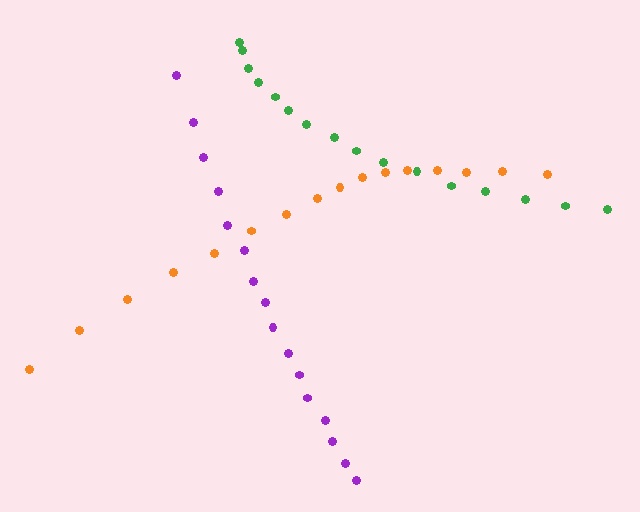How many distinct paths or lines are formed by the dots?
There are 3 distinct paths.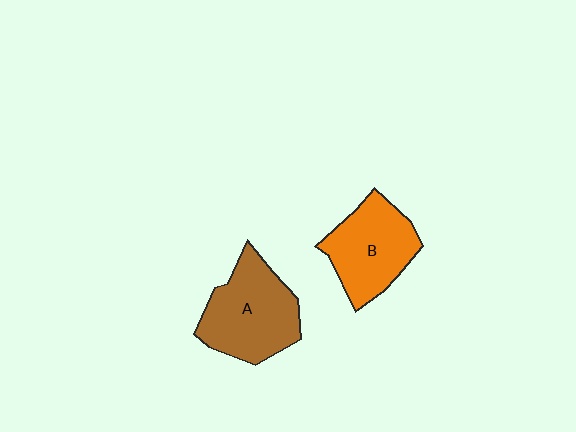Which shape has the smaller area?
Shape B (orange).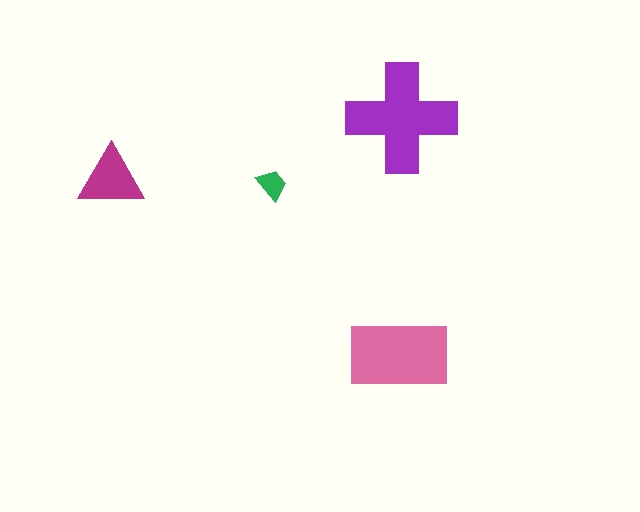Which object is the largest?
The purple cross.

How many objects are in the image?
There are 4 objects in the image.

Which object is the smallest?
The green trapezoid.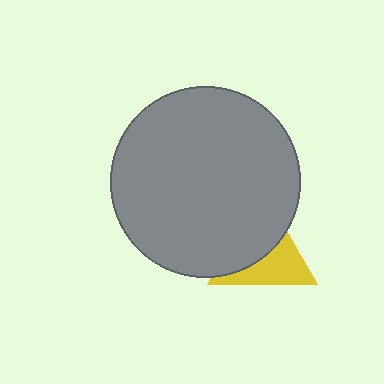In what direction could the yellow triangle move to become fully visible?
The yellow triangle could move toward the lower-right. That would shift it out from behind the gray circle entirely.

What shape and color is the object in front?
The object in front is a gray circle.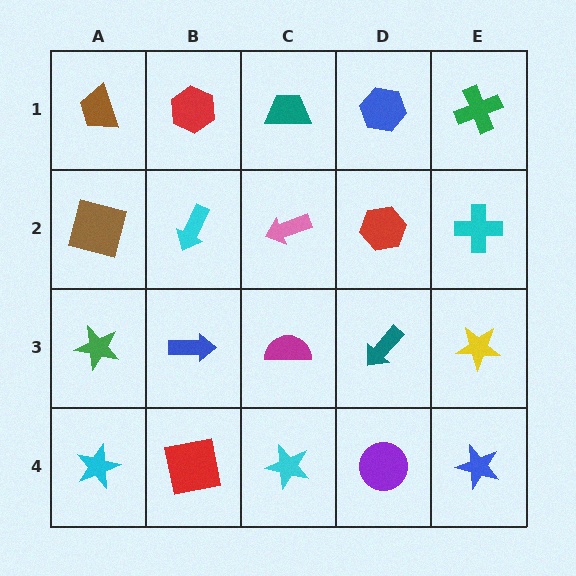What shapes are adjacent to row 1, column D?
A red hexagon (row 2, column D), a teal trapezoid (row 1, column C), a green cross (row 1, column E).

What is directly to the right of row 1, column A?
A red hexagon.